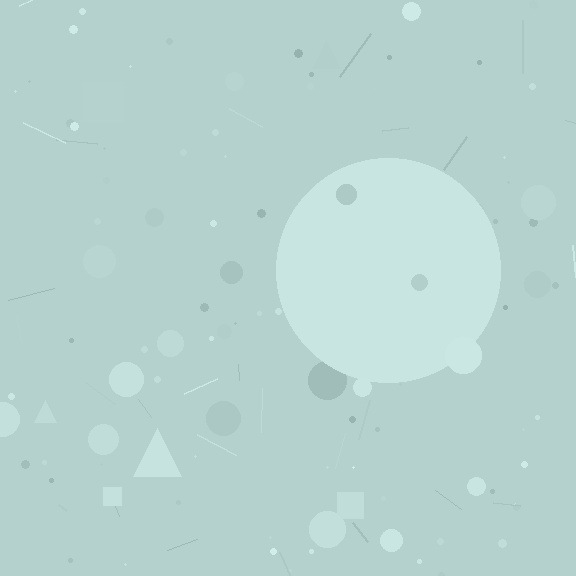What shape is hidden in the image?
A circle is hidden in the image.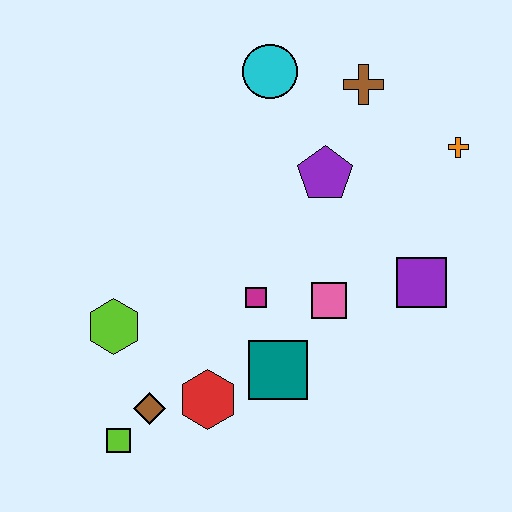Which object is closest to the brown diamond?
The lime square is closest to the brown diamond.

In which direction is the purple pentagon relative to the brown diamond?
The purple pentagon is above the brown diamond.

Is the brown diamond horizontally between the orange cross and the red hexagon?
No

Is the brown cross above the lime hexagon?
Yes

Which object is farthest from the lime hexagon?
The orange cross is farthest from the lime hexagon.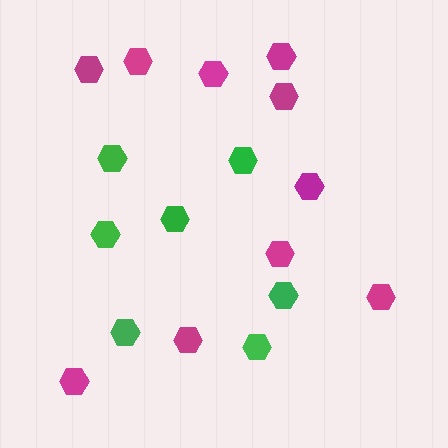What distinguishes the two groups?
There are 2 groups: one group of green hexagons (7) and one group of magenta hexagons (10).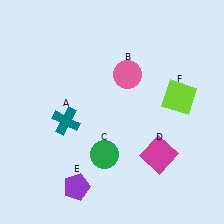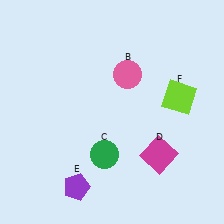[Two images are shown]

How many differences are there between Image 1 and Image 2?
There is 1 difference between the two images.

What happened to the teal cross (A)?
The teal cross (A) was removed in Image 2. It was in the bottom-left area of Image 1.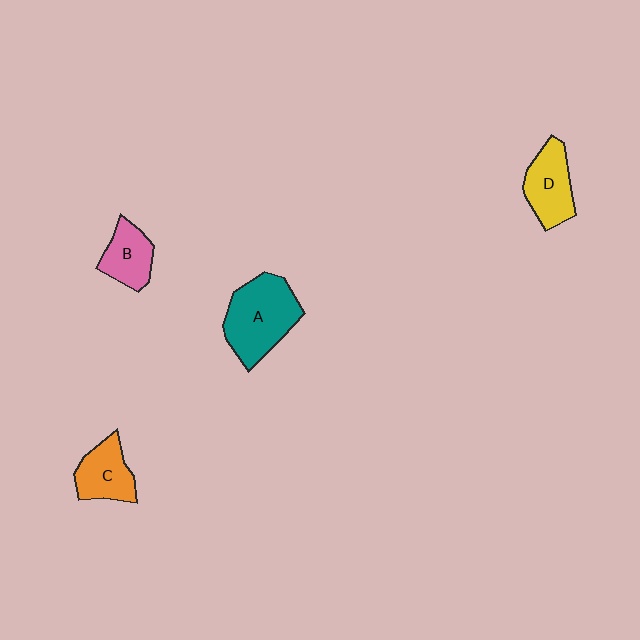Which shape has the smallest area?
Shape B (pink).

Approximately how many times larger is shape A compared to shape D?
Approximately 1.5 times.